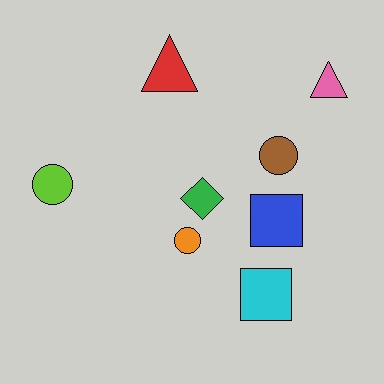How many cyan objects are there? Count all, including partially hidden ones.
There is 1 cyan object.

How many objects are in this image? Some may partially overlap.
There are 8 objects.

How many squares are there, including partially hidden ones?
There are 2 squares.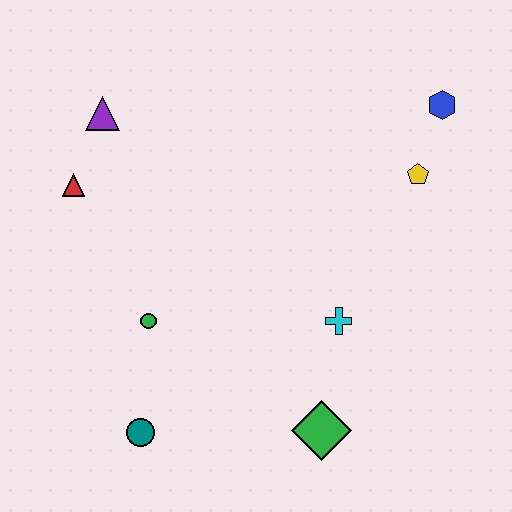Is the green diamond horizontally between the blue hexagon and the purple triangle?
Yes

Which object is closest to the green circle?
The teal circle is closest to the green circle.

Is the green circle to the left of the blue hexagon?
Yes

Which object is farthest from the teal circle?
The blue hexagon is farthest from the teal circle.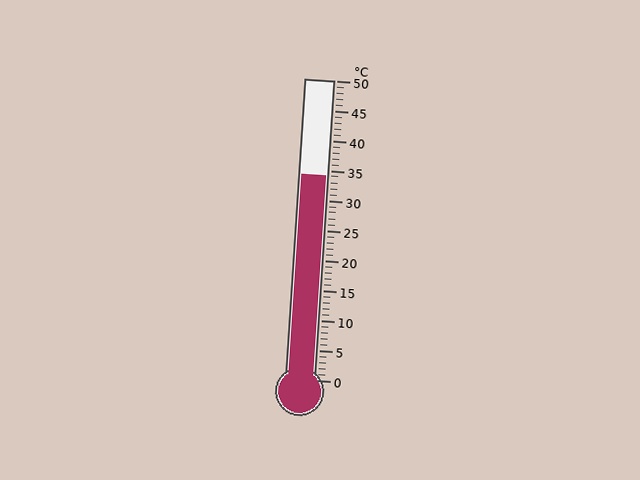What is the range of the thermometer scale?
The thermometer scale ranges from 0°C to 50°C.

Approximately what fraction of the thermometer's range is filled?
The thermometer is filled to approximately 70% of its range.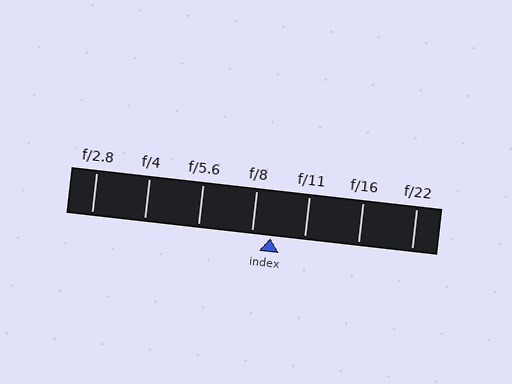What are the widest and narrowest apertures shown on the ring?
The widest aperture shown is f/2.8 and the narrowest is f/22.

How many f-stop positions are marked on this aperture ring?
There are 7 f-stop positions marked.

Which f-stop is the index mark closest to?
The index mark is closest to f/8.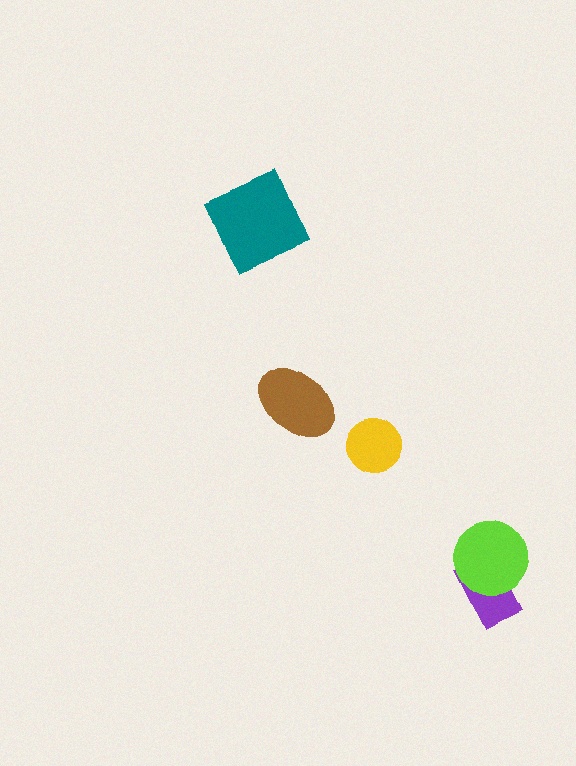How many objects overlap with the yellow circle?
0 objects overlap with the yellow circle.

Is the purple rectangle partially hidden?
Yes, it is partially covered by another shape.